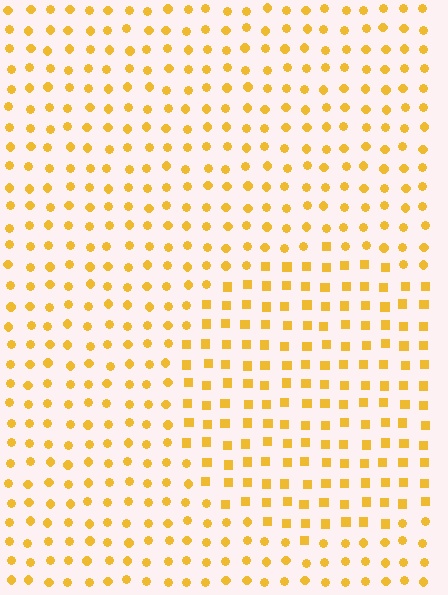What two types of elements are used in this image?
The image uses squares inside the circle region and circles outside it.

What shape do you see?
I see a circle.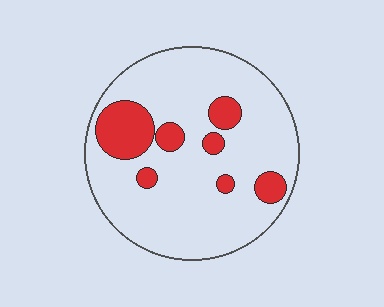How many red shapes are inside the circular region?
7.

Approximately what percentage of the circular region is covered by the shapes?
Approximately 15%.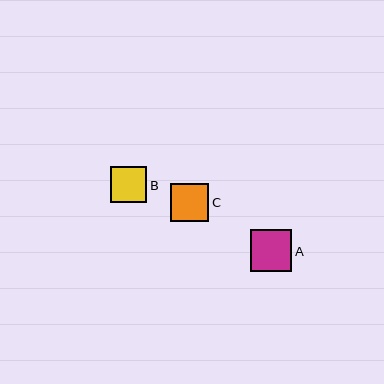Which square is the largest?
Square A is the largest with a size of approximately 42 pixels.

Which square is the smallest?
Square B is the smallest with a size of approximately 36 pixels.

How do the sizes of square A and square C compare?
Square A and square C are approximately the same size.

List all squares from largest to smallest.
From largest to smallest: A, C, B.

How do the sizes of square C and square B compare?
Square C and square B are approximately the same size.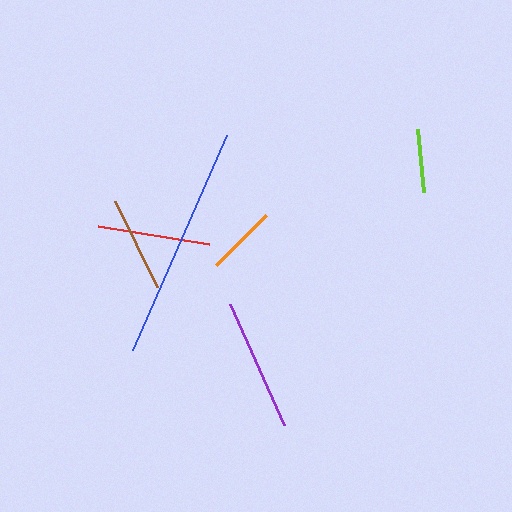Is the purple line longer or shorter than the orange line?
The purple line is longer than the orange line.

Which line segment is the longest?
The blue line is the longest at approximately 235 pixels.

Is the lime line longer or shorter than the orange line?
The orange line is longer than the lime line.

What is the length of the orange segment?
The orange segment is approximately 71 pixels long.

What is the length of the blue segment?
The blue segment is approximately 235 pixels long.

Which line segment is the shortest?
The lime line is the shortest at approximately 63 pixels.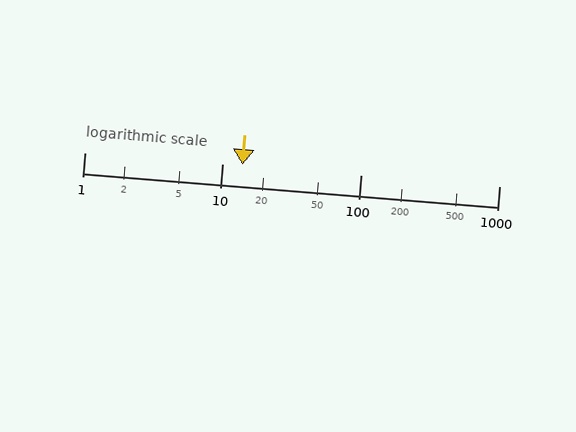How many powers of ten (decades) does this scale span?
The scale spans 3 decades, from 1 to 1000.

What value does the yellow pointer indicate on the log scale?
The pointer indicates approximately 14.